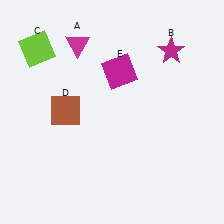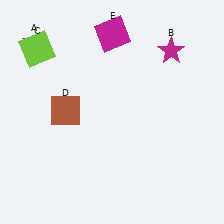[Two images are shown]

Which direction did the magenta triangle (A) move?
The magenta triangle (A) moved left.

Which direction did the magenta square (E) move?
The magenta square (E) moved up.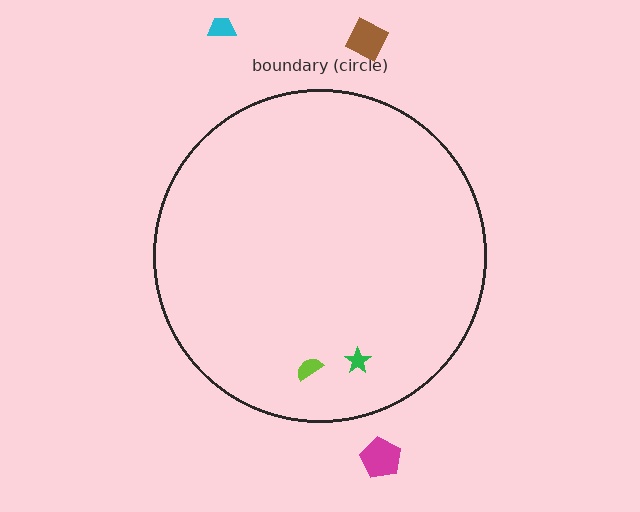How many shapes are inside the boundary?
2 inside, 3 outside.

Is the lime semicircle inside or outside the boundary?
Inside.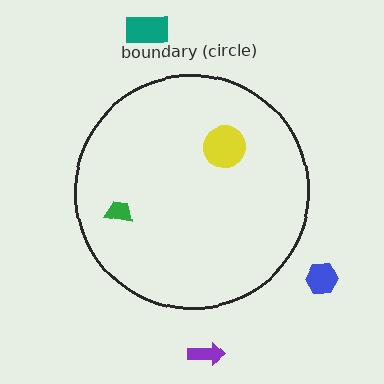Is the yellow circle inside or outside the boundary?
Inside.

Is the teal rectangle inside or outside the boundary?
Outside.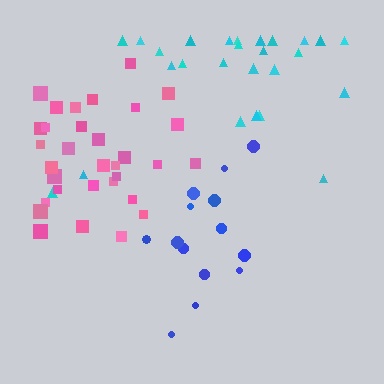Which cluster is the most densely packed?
Pink.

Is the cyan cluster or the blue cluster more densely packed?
Blue.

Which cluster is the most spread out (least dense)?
Cyan.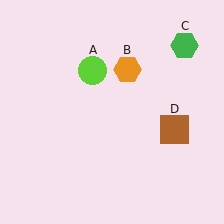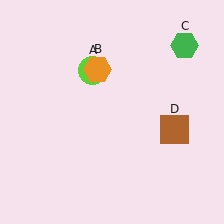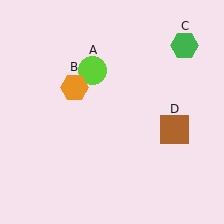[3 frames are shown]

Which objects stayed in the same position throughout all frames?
Lime circle (object A) and green hexagon (object C) and brown square (object D) remained stationary.